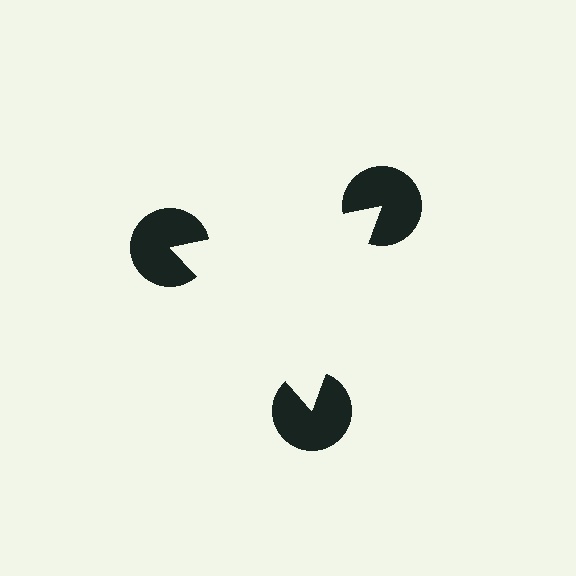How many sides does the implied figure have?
3 sides.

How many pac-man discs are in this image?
There are 3 — one at each vertex of the illusory triangle.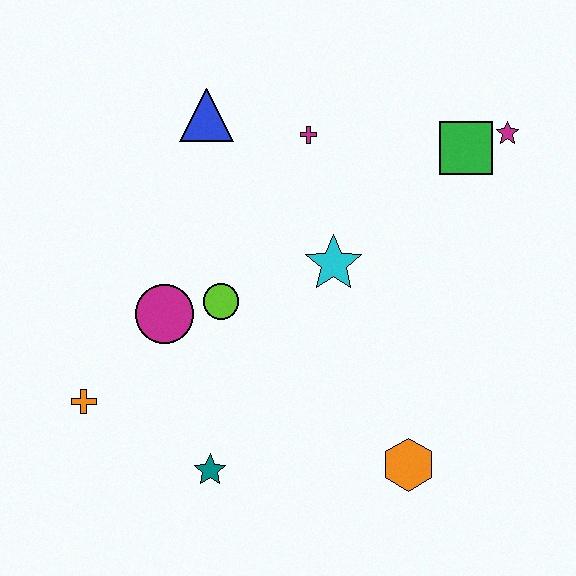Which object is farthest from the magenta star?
The orange cross is farthest from the magenta star.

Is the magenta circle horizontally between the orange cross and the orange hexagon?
Yes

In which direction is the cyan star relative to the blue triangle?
The cyan star is below the blue triangle.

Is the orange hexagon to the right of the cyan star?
Yes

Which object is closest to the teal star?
The orange cross is closest to the teal star.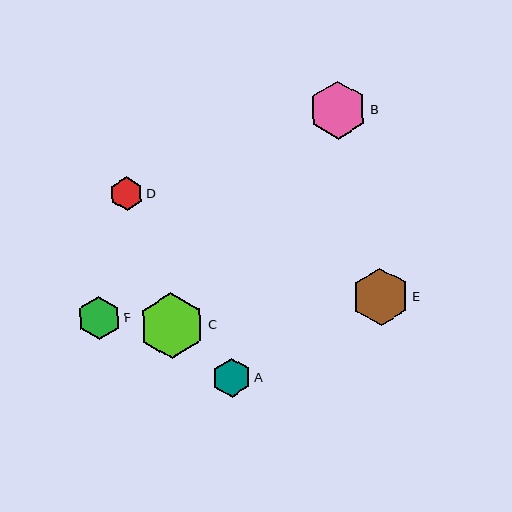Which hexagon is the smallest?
Hexagon D is the smallest with a size of approximately 33 pixels.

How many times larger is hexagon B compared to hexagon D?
Hexagon B is approximately 1.7 times the size of hexagon D.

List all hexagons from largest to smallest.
From largest to smallest: C, B, E, F, A, D.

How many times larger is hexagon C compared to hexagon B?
Hexagon C is approximately 1.1 times the size of hexagon B.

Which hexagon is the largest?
Hexagon C is the largest with a size of approximately 65 pixels.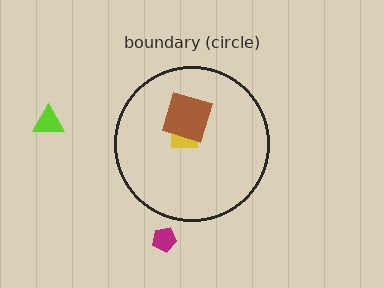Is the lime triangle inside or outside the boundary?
Outside.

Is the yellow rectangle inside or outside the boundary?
Inside.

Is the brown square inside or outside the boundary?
Inside.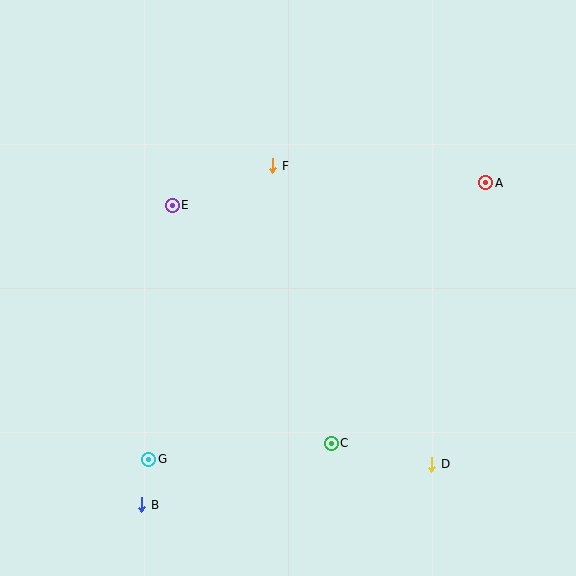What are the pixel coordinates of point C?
Point C is at (331, 443).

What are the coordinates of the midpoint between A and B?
The midpoint between A and B is at (314, 344).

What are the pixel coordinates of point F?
Point F is at (273, 166).